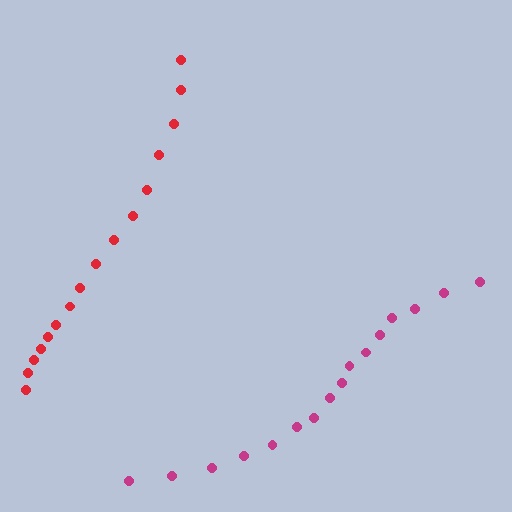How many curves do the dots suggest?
There are 2 distinct paths.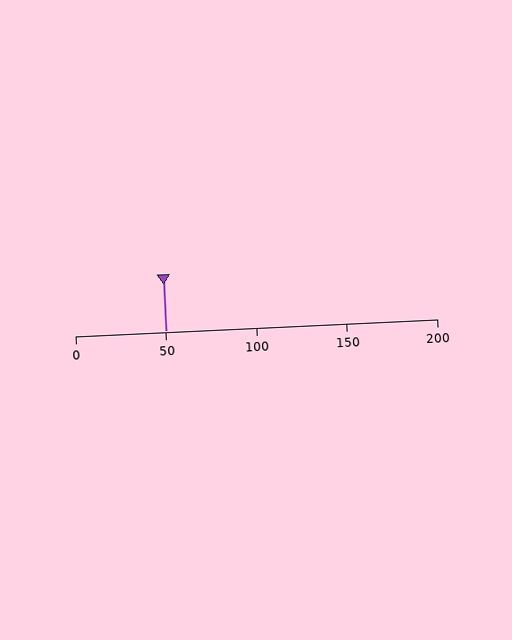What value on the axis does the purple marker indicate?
The marker indicates approximately 50.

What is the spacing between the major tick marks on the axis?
The major ticks are spaced 50 apart.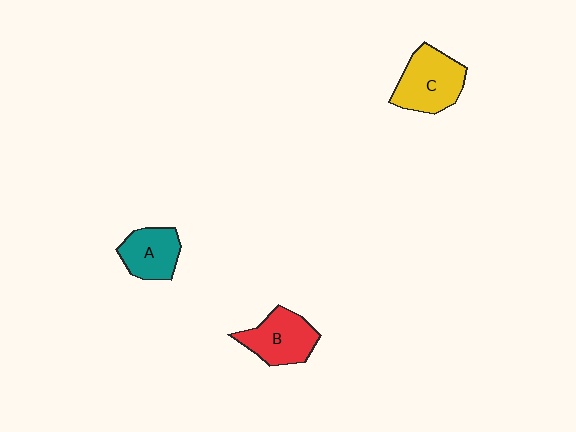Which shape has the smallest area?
Shape A (teal).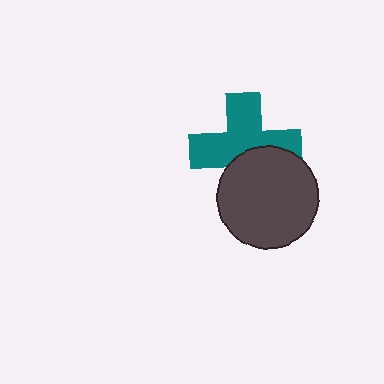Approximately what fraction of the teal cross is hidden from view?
Roughly 37% of the teal cross is hidden behind the dark gray circle.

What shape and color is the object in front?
The object in front is a dark gray circle.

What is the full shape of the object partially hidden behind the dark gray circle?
The partially hidden object is a teal cross.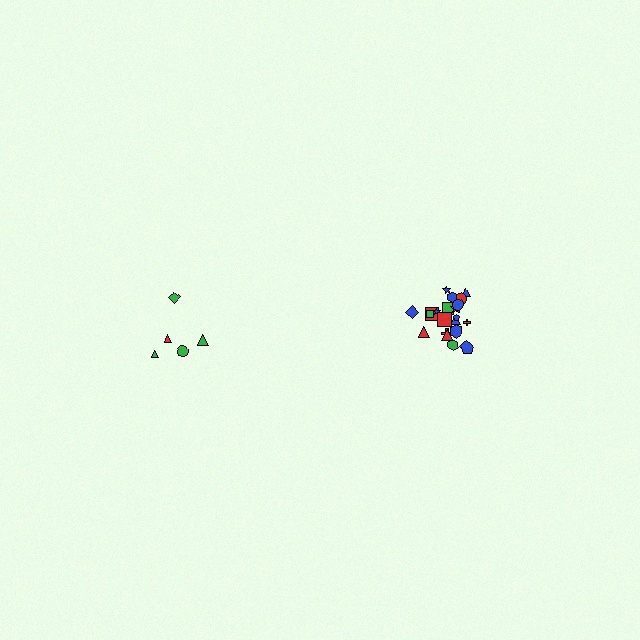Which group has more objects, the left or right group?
The right group.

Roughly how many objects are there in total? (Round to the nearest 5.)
Roughly 25 objects in total.